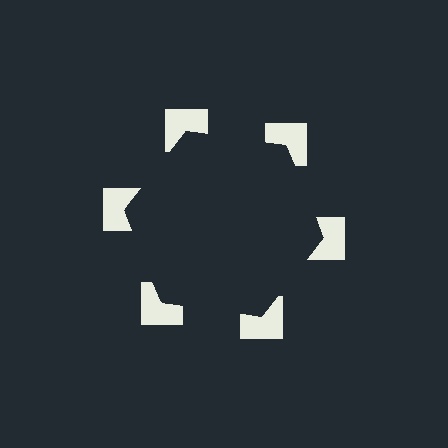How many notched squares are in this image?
There are 6 — one at each vertex of the illusory hexagon.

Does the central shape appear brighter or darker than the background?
It typically appears slightly darker than the background, even though no actual brightness change is drawn.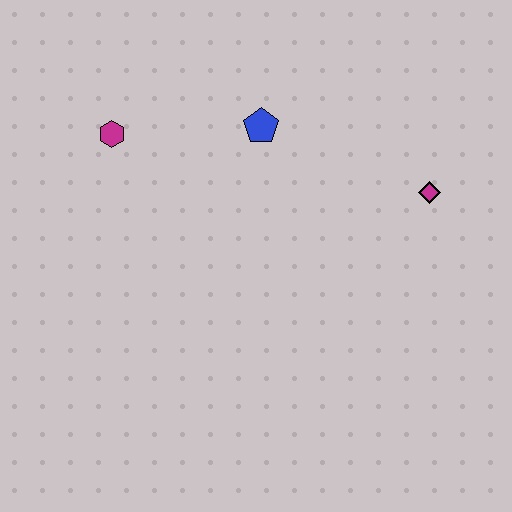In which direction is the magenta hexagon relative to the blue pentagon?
The magenta hexagon is to the left of the blue pentagon.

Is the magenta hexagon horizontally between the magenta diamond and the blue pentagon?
No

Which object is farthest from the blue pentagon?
The magenta diamond is farthest from the blue pentagon.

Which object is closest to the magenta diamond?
The blue pentagon is closest to the magenta diamond.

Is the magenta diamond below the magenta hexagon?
Yes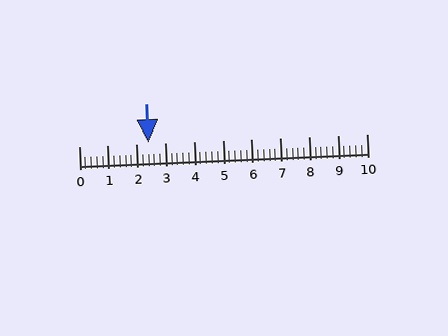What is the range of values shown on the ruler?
The ruler shows values from 0 to 10.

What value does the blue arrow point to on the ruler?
The blue arrow points to approximately 2.4.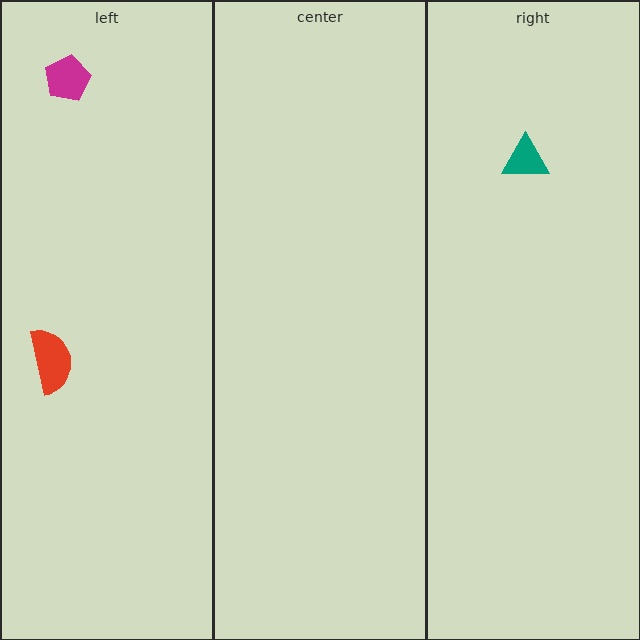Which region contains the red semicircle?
The left region.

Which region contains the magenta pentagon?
The left region.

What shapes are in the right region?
The teal triangle.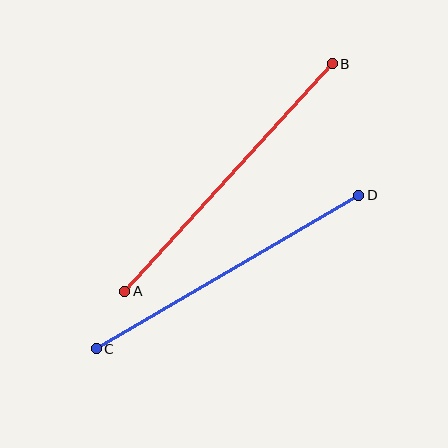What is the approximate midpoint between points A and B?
The midpoint is at approximately (229, 177) pixels.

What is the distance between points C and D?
The distance is approximately 304 pixels.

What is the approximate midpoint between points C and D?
The midpoint is at approximately (228, 272) pixels.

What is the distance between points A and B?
The distance is approximately 308 pixels.